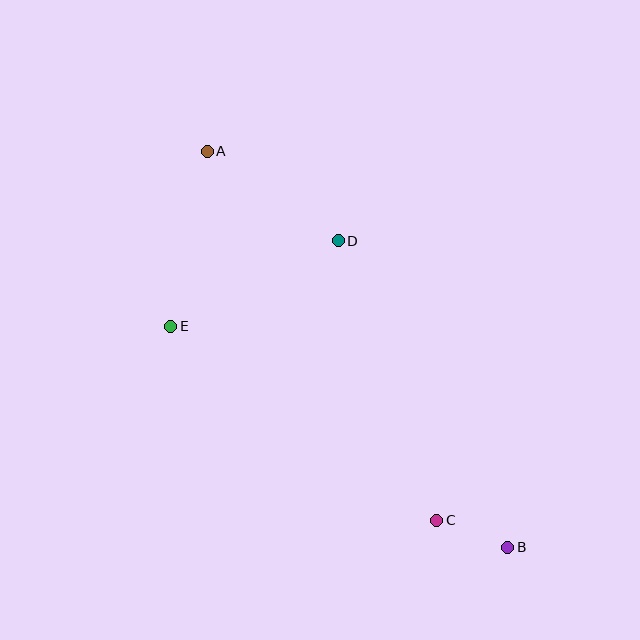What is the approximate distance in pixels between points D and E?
The distance between D and E is approximately 188 pixels.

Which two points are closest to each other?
Points B and C are closest to each other.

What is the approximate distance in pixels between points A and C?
The distance between A and C is approximately 434 pixels.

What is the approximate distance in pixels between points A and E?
The distance between A and E is approximately 179 pixels.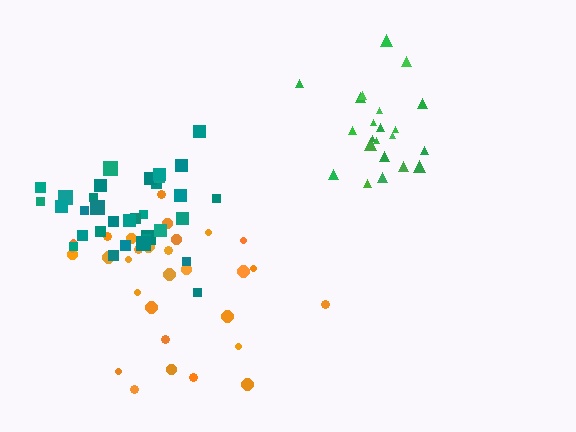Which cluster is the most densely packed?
Teal.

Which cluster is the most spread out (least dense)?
Orange.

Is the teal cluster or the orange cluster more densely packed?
Teal.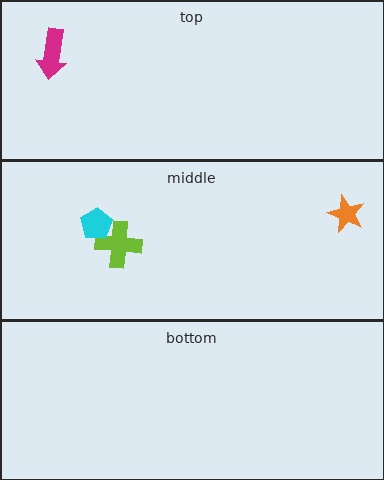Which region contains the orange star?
The middle region.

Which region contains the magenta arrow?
The top region.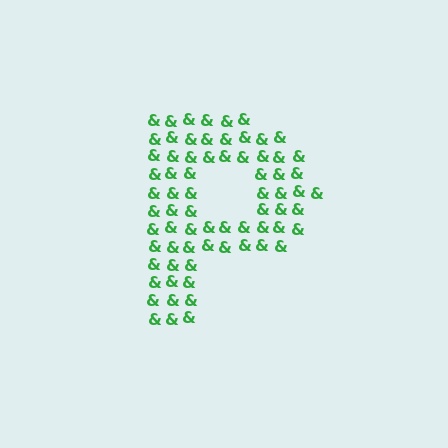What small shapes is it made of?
It is made of small ampersands.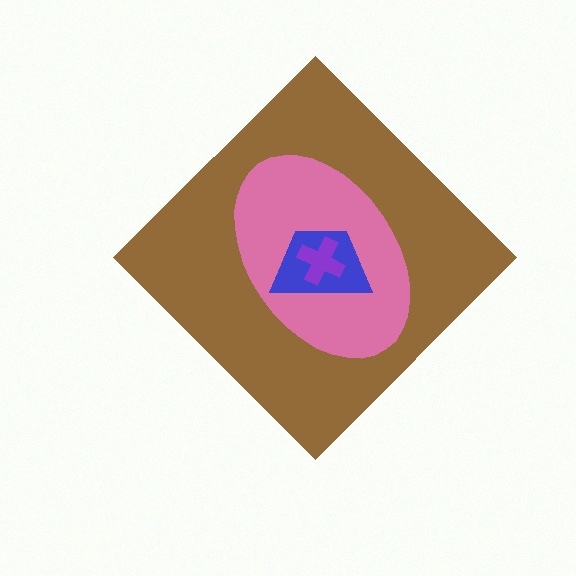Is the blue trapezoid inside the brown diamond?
Yes.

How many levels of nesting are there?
4.